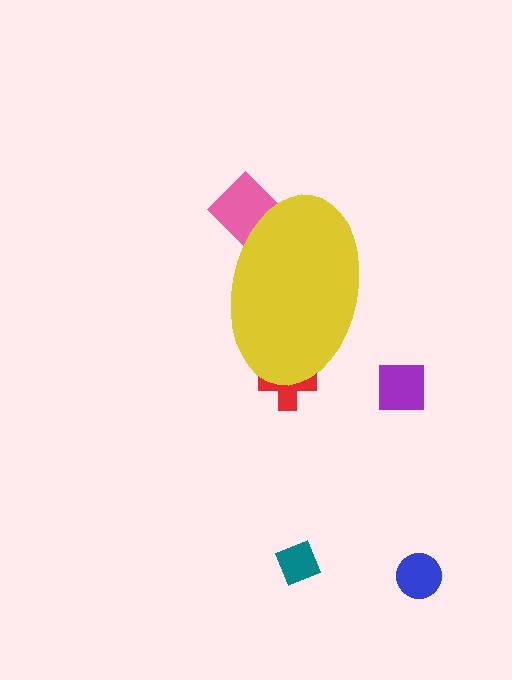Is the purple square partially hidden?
No, the purple square is fully visible.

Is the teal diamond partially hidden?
No, the teal diamond is fully visible.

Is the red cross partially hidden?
Yes, the red cross is partially hidden behind the yellow ellipse.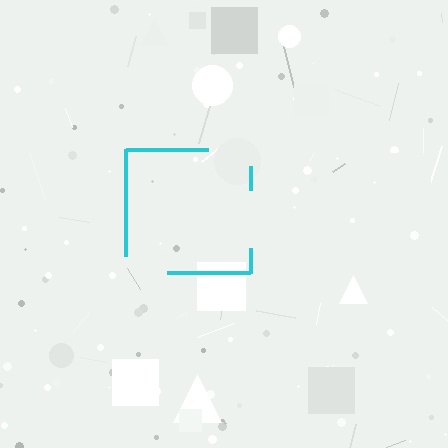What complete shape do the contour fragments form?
The contour fragments form a square.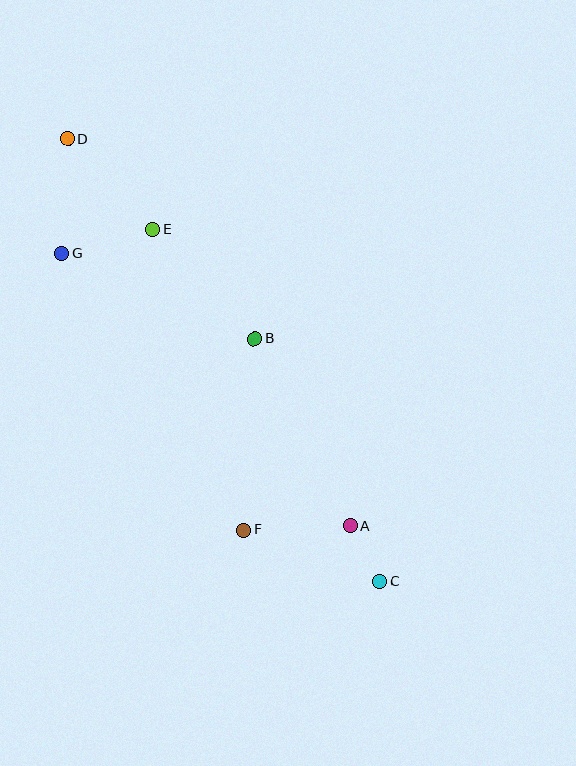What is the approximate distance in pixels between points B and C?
The distance between B and C is approximately 272 pixels.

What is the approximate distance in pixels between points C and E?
The distance between C and E is approximately 419 pixels.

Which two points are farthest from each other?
Points C and D are farthest from each other.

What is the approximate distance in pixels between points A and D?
The distance between A and D is approximately 479 pixels.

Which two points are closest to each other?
Points A and C are closest to each other.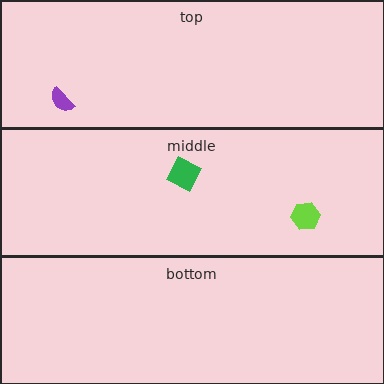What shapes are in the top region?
The purple semicircle.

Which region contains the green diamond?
The middle region.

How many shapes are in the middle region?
2.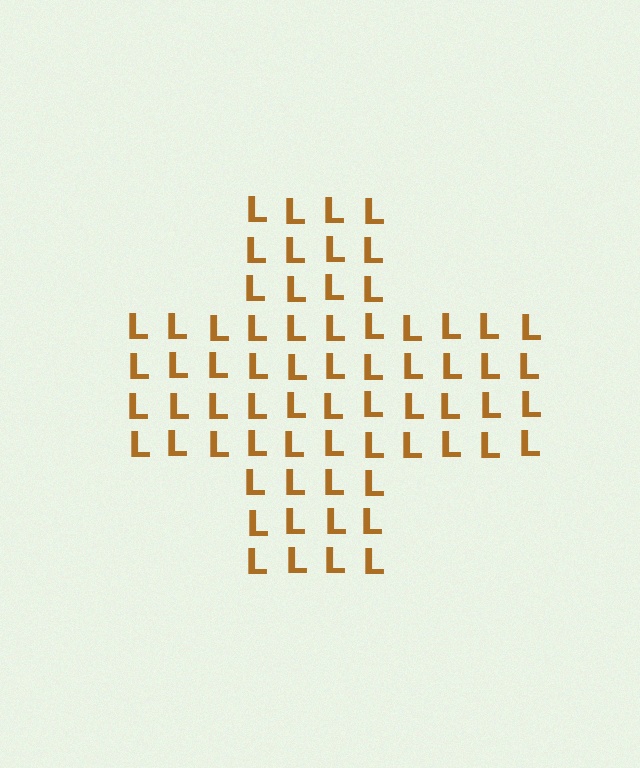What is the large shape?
The large shape is a cross.